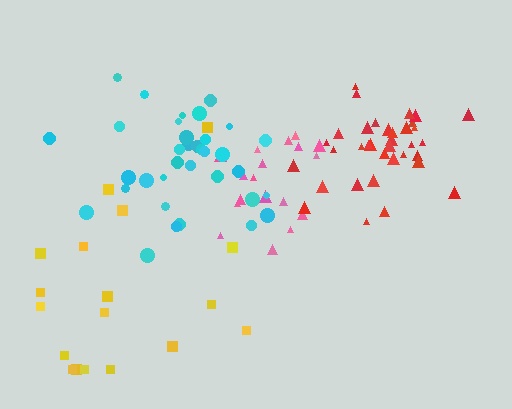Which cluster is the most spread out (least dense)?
Yellow.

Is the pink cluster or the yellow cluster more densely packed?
Pink.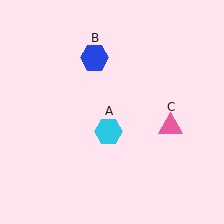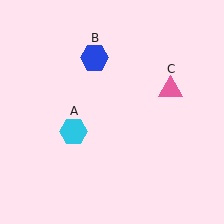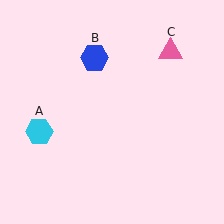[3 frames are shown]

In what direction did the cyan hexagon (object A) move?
The cyan hexagon (object A) moved left.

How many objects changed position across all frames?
2 objects changed position: cyan hexagon (object A), pink triangle (object C).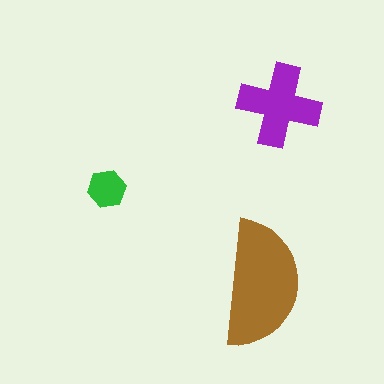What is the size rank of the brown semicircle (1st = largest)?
1st.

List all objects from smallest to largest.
The green hexagon, the purple cross, the brown semicircle.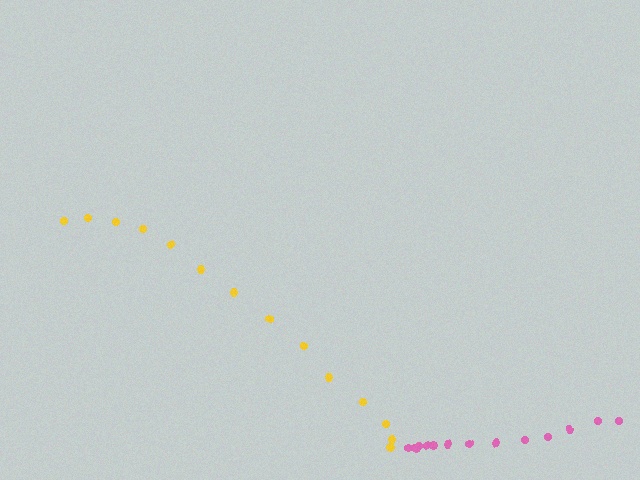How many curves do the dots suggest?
There are 2 distinct paths.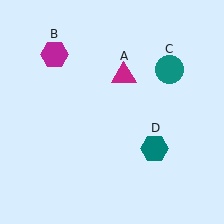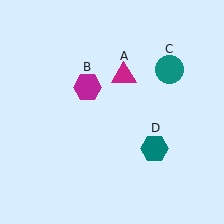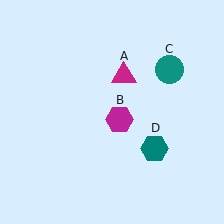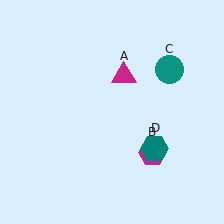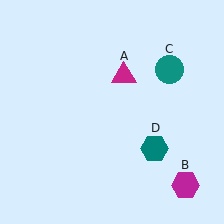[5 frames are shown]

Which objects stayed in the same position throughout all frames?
Magenta triangle (object A) and teal circle (object C) and teal hexagon (object D) remained stationary.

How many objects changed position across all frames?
1 object changed position: magenta hexagon (object B).